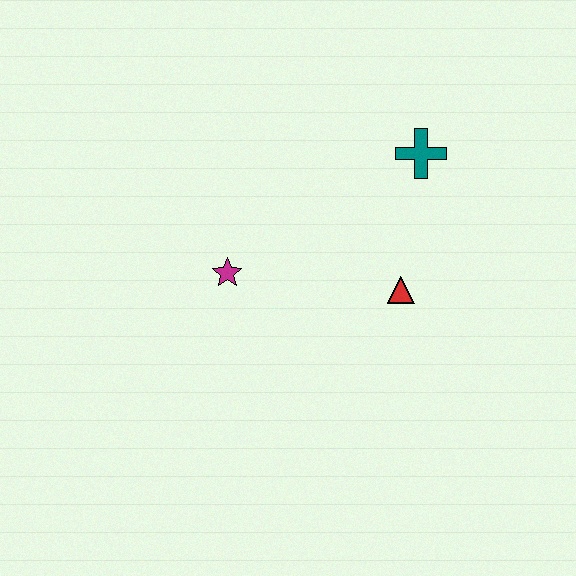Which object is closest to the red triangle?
The teal cross is closest to the red triangle.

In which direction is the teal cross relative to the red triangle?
The teal cross is above the red triangle.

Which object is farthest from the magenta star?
The teal cross is farthest from the magenta star.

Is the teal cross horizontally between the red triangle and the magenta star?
No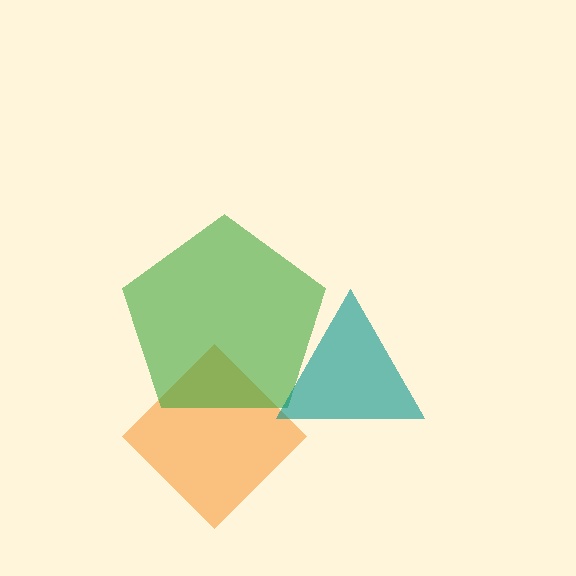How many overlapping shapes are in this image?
There are 3 overlapping shapes in the image.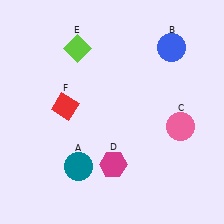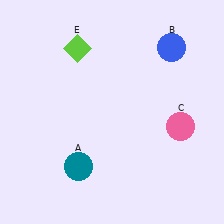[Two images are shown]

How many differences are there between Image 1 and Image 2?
There are 2 differences between the two images.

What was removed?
The magenta hexagon (D), the red diamond (F) were removed in Image 2.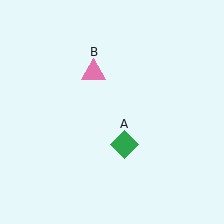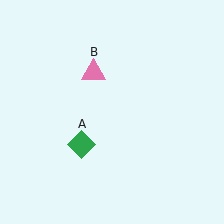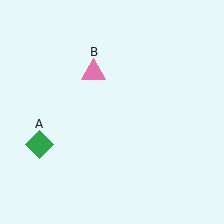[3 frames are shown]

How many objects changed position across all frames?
1 object changed position: green diamond (object A).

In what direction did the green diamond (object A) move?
The green diamond (object A) moved left.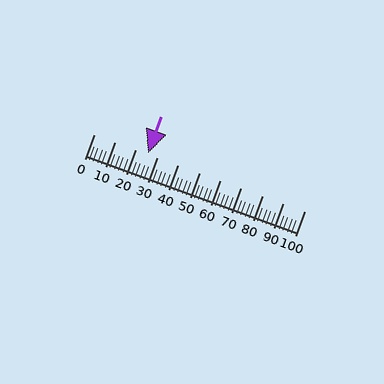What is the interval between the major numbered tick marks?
The major tick marks are spaced 10 units apart.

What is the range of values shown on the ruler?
The ruler shows values from 0 to 100.